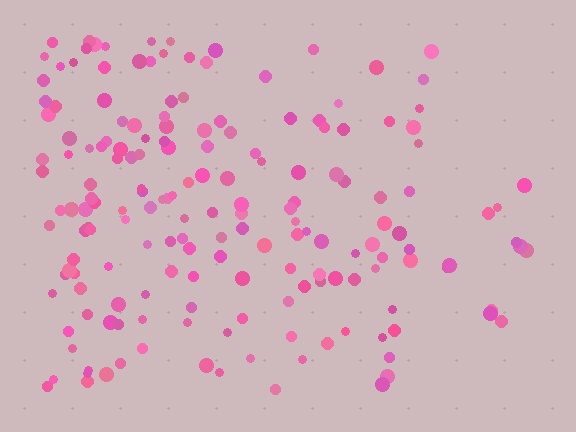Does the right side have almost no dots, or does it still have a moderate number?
Still a moderate number, just noticeably fewer than the left.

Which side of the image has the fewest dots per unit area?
The right.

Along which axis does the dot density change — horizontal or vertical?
Horizontal.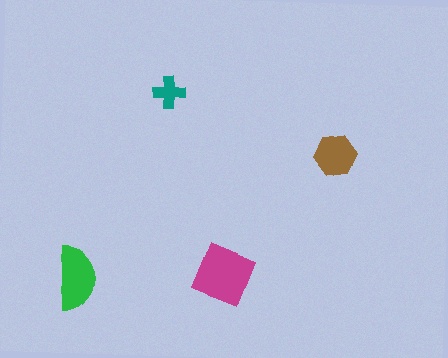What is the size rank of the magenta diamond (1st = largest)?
1st.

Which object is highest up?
The teal cross is topmost.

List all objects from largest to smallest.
The magenta diamond, the green semicircle, the brown hexagon, the teal cross.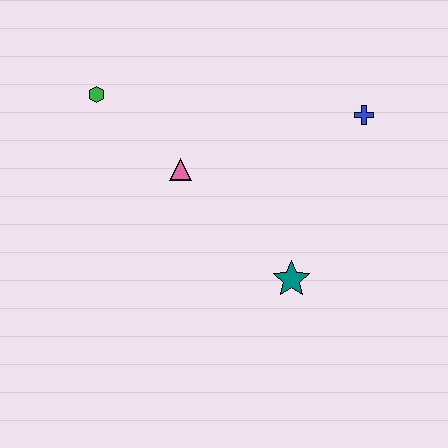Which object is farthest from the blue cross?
The green hexagon is farthest from the blue cross.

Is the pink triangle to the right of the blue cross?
No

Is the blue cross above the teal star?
Yes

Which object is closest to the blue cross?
The teal star is closest to the blue cross.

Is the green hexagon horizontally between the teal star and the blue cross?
No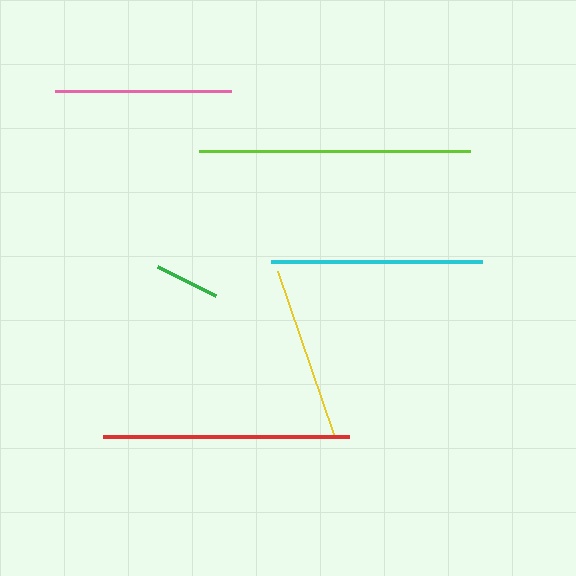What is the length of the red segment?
The red segment is approximately 246 pixels long.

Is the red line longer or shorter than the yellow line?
The red line is longer than the yellow line.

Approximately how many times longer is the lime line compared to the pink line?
The lime line is approximately 1.5 times the length of the pink line.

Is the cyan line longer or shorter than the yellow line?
The cyan line is longer than the yellow line.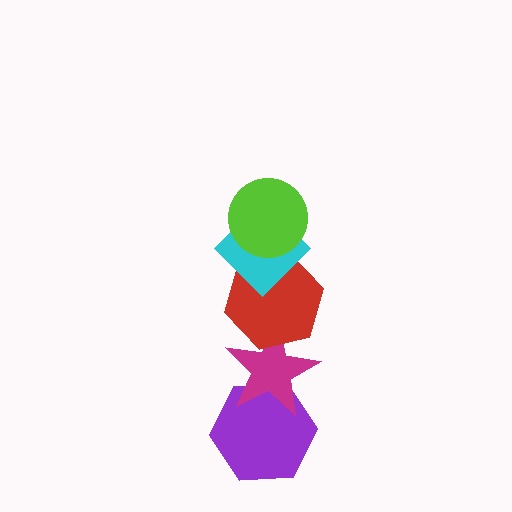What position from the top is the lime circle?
The lime circle is 1st from the top.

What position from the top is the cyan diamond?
The cyan diamond is 2nd from the top.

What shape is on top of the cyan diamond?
The lime circle is on top of the cyan diamond.